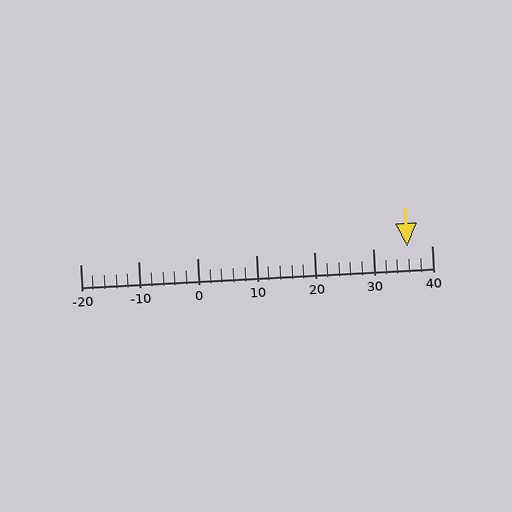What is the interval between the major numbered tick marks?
The major tick marks are spaced 10 units apart.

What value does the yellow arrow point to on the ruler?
The yellow arrow points to approximately 36.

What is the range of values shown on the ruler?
The ruler shows values from -20 to 40.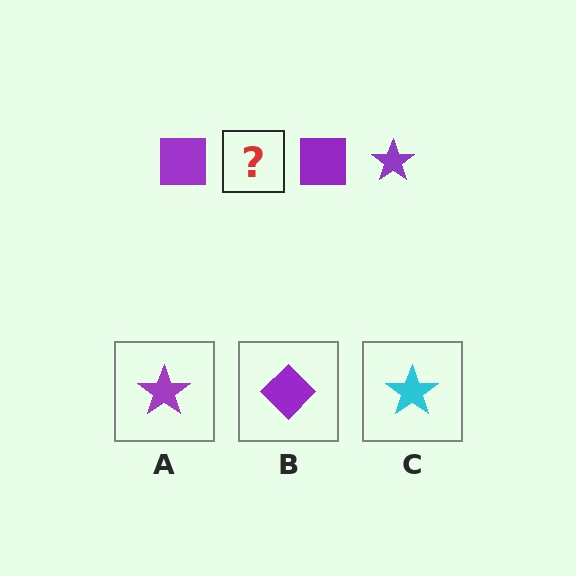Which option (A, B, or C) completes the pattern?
A.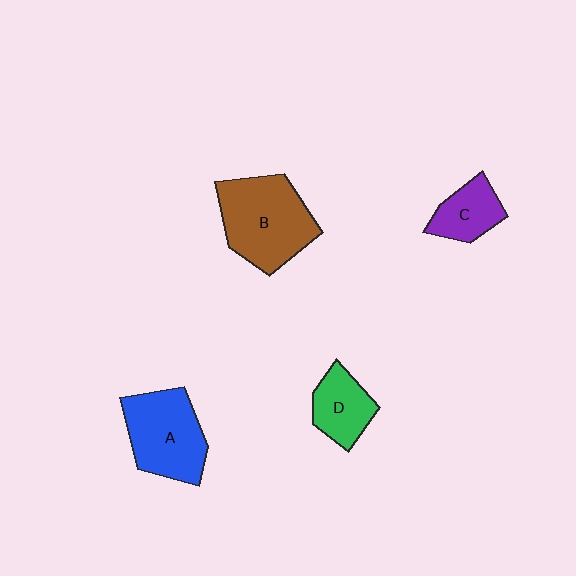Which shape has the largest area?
Shape B (brown).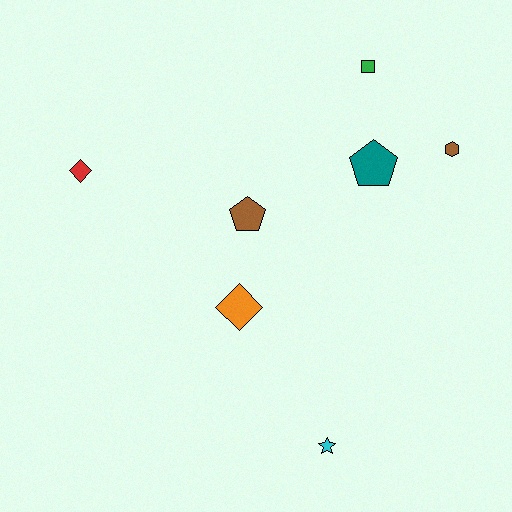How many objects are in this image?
There are 7 objects.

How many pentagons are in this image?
There are 2 pentagons.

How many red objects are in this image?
There is 1 red object.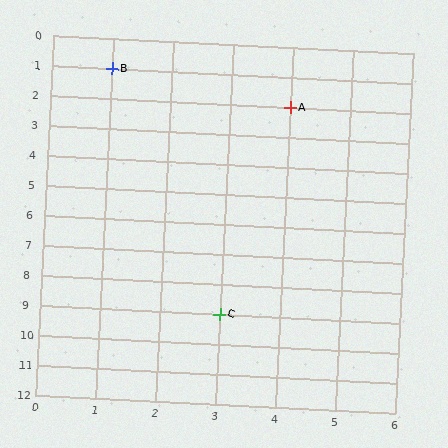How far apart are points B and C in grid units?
Points B and C are 2 columns and 8 rows apart (about 8.2 grid units diagonally).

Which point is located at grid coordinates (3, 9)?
Point C is at (3, 9).